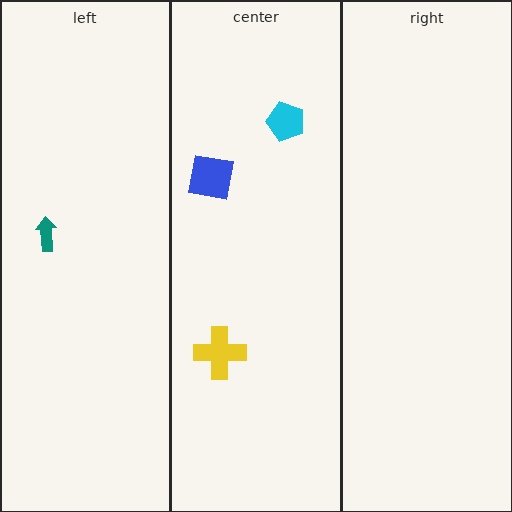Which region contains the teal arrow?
The left region.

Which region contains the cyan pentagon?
The center region.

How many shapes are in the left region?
1.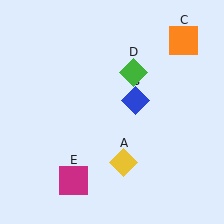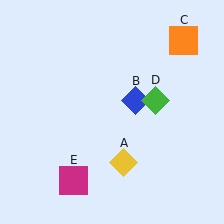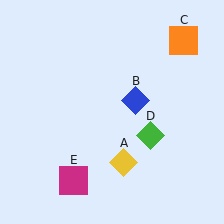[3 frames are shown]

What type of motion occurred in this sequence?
The green diamond (object D) rotated clockwise around the center of the scene.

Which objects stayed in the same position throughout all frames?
Yellow diamond (object A) and blue diamond (object B) and orange square (object C) and magenta square (object E) remained stationary.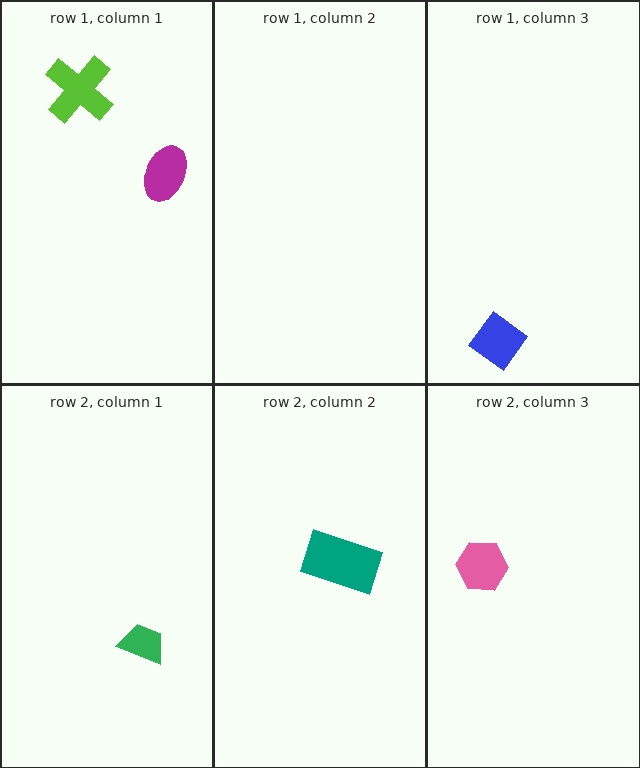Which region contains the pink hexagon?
The row 2, column 3 region.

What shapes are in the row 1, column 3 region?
The blue diamond.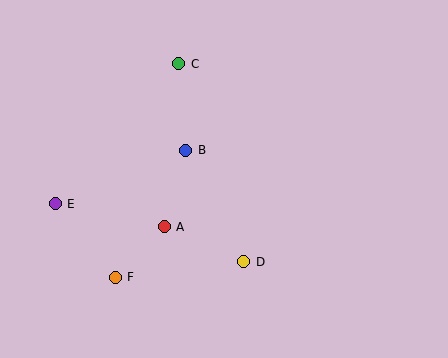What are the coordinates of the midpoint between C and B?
The midpoint between C and B is at (182, 107).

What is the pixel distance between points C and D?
The distance between C and D is 209 pixels.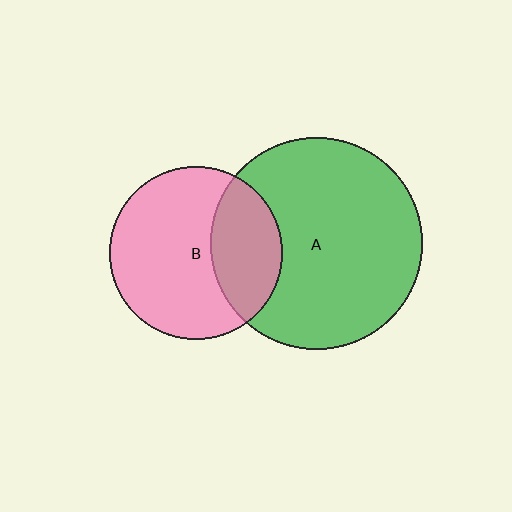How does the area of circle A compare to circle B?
Approximately 1.5 times.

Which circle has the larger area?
Circle A (green).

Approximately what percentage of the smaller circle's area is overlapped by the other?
Approximately 30%.